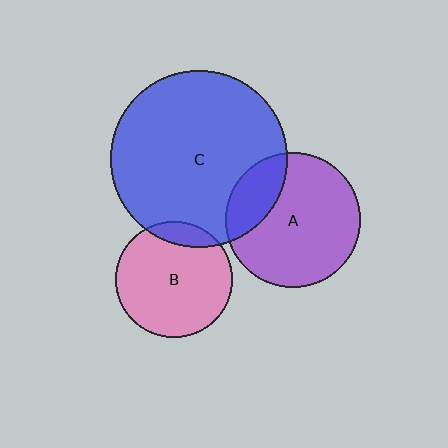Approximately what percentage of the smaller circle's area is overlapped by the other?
Approximately 25%.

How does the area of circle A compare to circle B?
Approximately 1.3 times.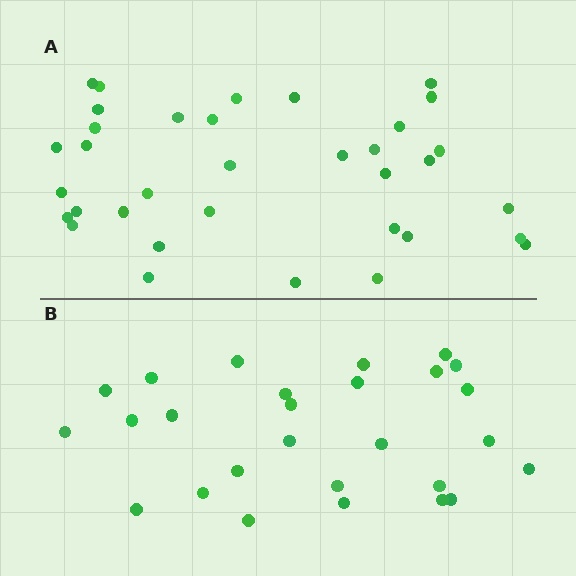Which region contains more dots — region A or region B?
Region A (the top region) has more dots.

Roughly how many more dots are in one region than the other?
Region A has roughly 8 or so more dots than region B.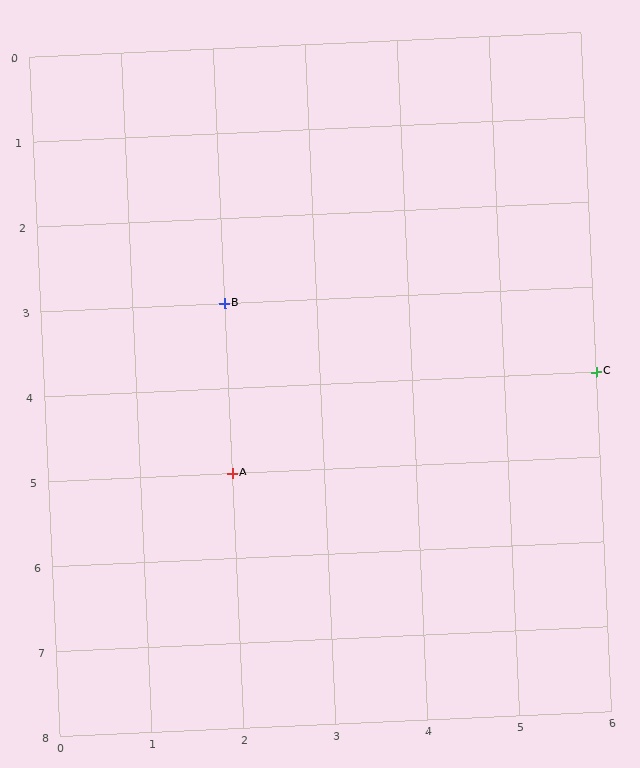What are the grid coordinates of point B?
Point B is at grid coordinates (2, 3).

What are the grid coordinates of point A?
Point A is at grid coordinates (2, 5).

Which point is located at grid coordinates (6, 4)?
Point C is at (6, 4).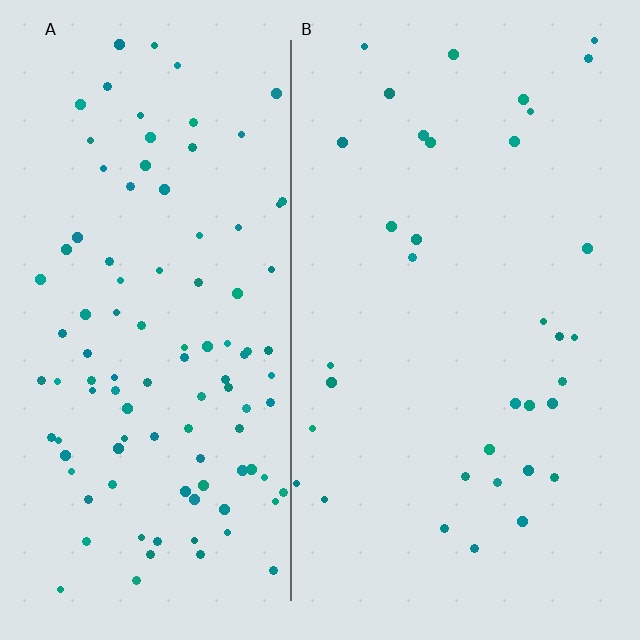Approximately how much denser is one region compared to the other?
Approximately 3.0× — region A over region B.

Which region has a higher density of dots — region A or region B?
A (the left).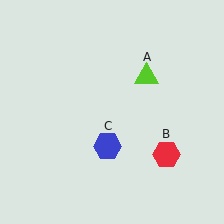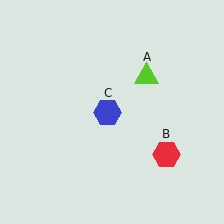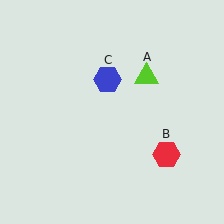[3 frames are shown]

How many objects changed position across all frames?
1 object changed position: blue hexagon (object C).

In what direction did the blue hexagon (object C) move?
The blue hexagon (object C) moved up.